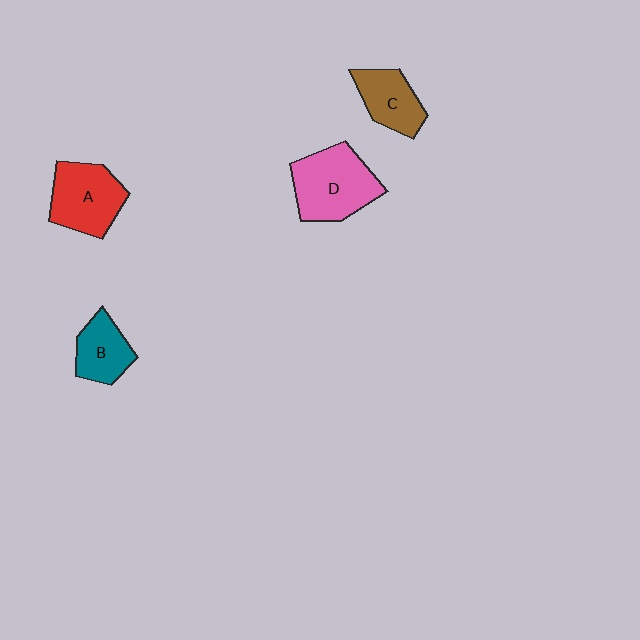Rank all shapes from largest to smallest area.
From largest to smallest: D (pink), A (red), C (brown), B (teal).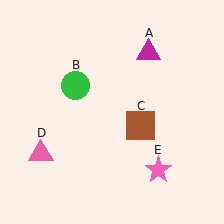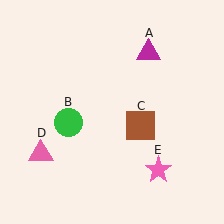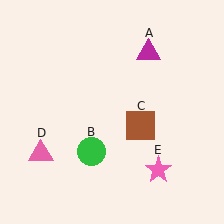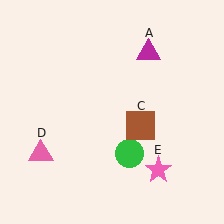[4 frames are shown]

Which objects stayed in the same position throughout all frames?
Magenta triangle (object A) and brown square (object C) and pink triangle (object D) and pink star (object E) remained stationary.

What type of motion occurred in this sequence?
The green circle (object B) rotated counterclockwise around the center of the scene.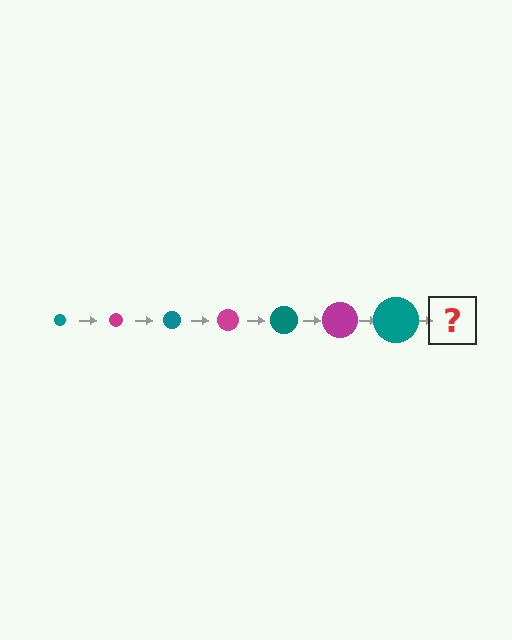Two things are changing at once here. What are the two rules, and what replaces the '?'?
The two rules are that the circle grows larger each step and the color cycles through teal and magenta. The '?' should be a magenta circle, larger than the previous one.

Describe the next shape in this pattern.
It should be a magenta circle, larger than the previous one.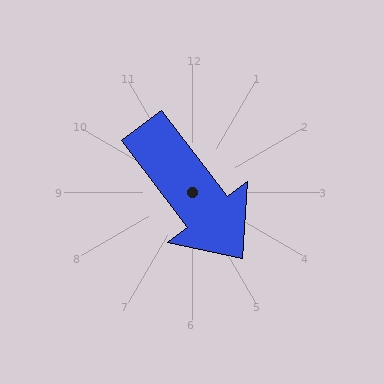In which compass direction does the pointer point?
Southeast.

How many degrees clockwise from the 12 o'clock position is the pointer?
Approximately 143 degrees.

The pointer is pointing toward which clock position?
Roughly 5 o'clock.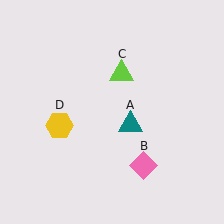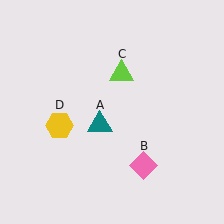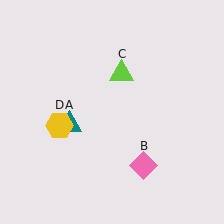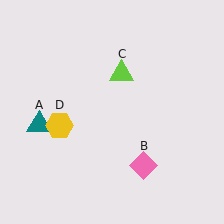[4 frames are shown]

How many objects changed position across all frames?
1 object changed position: teal triangle (object A).